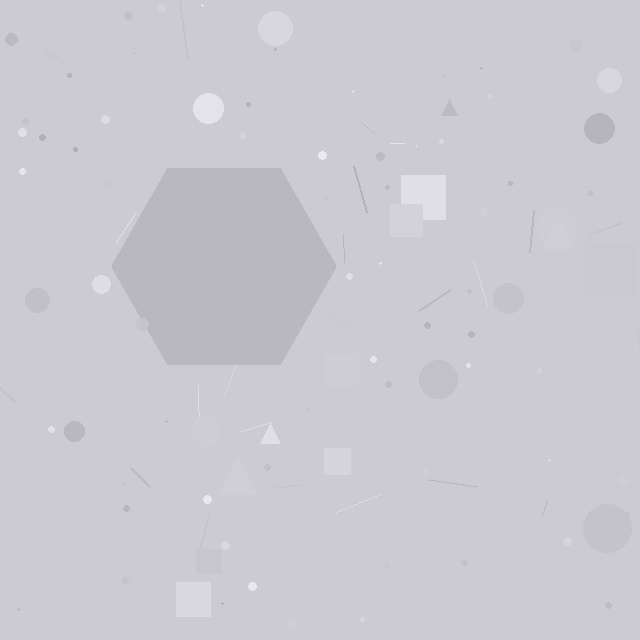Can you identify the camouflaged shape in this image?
The camouflaged shape is a hexagon.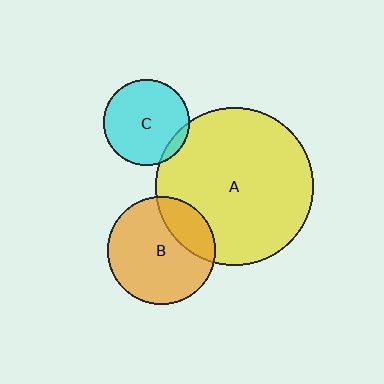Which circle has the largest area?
Circle A (yellow).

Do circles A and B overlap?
Yes.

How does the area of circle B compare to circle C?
Approximately 1.6 times.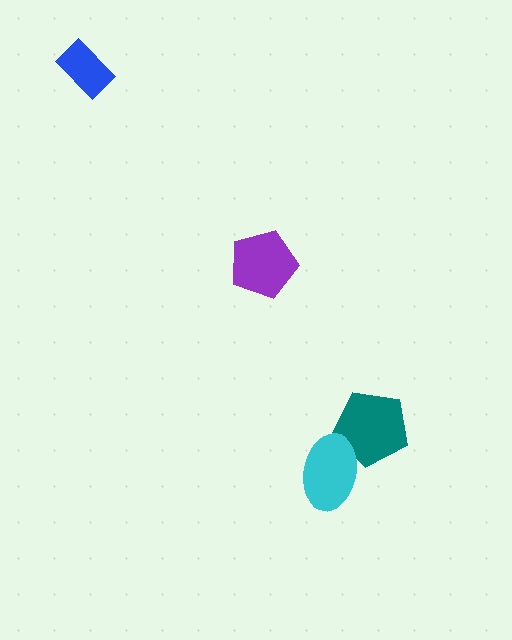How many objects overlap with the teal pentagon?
1 object overlaps with the teal pentagon.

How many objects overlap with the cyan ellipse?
1 object overlaps with the cyan ellipse.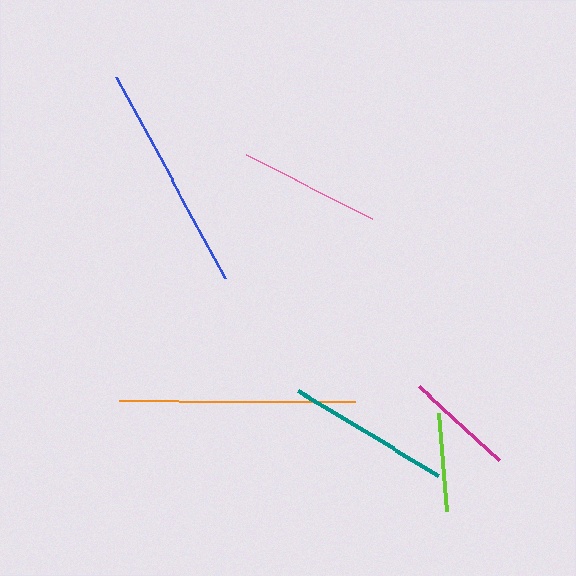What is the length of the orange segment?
The orange segment is approximately 236 pixels long.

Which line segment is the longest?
The orange line is the longest at approximately 236 pixels.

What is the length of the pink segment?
The pink segment is approximately 142 pixels long.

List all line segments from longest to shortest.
From longest to shortest: orange, blue, teal, pink, magenta, lime.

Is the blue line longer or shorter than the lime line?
The blue line is longer than the lime line.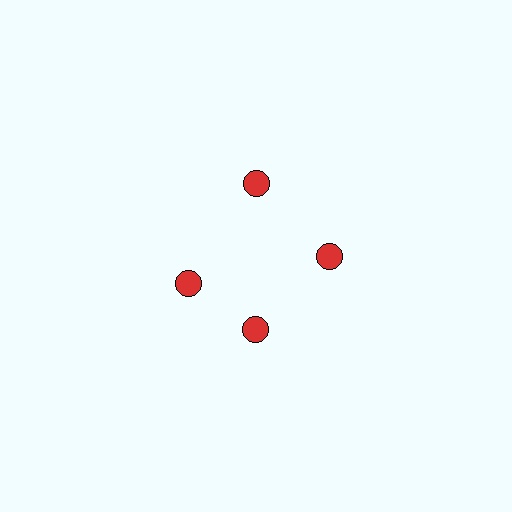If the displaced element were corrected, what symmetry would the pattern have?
It would have 4-fold rotational symmetry — the pattern would map onto itself every 90 degrees.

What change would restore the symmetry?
The symmetry would be restored by rotating it back into even spacing with its neighbors so that all 4 circles sit at equal angles and equal distance from the center.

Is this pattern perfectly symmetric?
No. The 4 red circles are arranged in a ring, but one element near the 9 o'clock position is rotated out of alignment along the ring, breaking the 4-fold rotational symmetry.